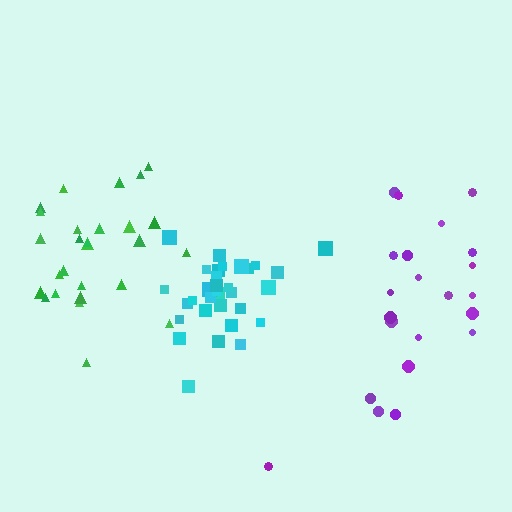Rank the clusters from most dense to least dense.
cyan, green, purple.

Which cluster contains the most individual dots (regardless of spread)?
Cyan (32).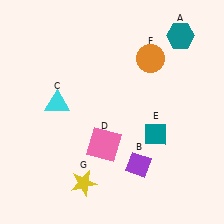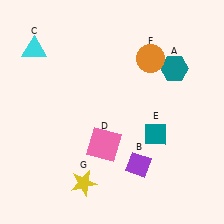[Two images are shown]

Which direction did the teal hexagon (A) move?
The teal hexagon (A) moved down.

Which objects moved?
The objects that moved are: the teal hexagon (A), the cyan triangle (C).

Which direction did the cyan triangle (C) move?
The cyan triangle (C) moved up.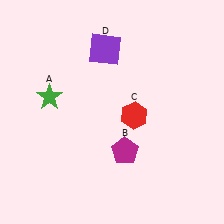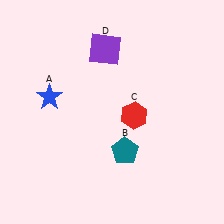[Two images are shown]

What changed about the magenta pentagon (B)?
In Image 1, B is magenta. In Image 2, it changed to teal.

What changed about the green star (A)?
In Image 1, A is green. In Image 2, it changed to blue.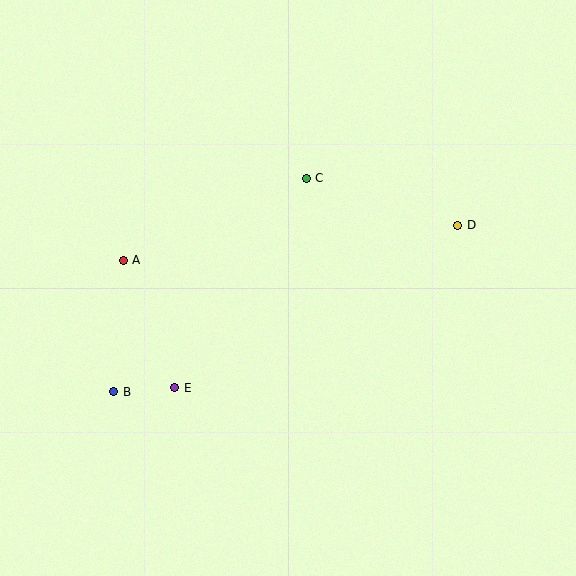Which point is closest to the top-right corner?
Point D is closest to the top-right corner.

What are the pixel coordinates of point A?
Point A is at (123, 260).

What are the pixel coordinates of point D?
Point D is at (458, 225).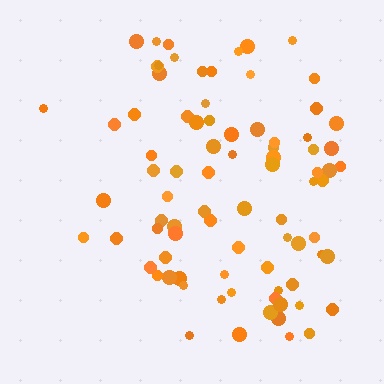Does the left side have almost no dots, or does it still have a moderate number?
Still a moderate number, just noticeably fewer than the right.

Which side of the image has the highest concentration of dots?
The right.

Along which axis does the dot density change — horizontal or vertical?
Horizontal.